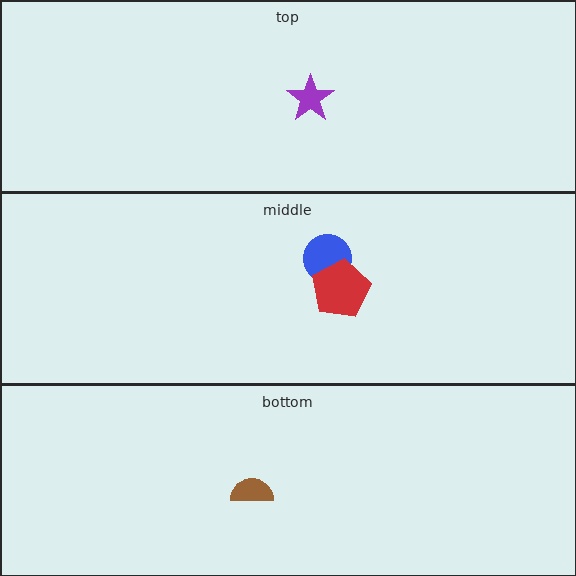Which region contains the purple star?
The top region.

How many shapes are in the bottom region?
1.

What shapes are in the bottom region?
The brown semicircle.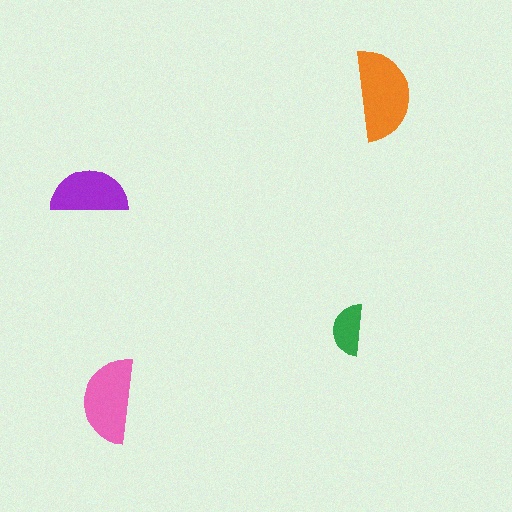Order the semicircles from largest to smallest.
the orange one, the pink one, the purple one, the green one.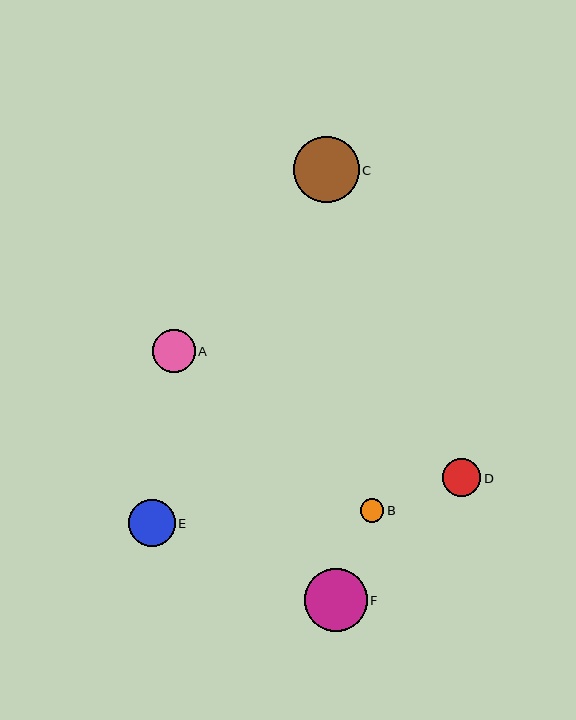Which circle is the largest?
Circle C is the largest with a size of approximately 66 pixels.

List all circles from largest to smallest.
From largest to smallest: C, F, E, A, D, B.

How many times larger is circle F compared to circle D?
Circle F is approximately 1.6 times the size of circle D.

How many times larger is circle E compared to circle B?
Circle E is approximately 2.0 times the size of circle B.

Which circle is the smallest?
Circle B is the smallest with a size of approximately 23 pixels.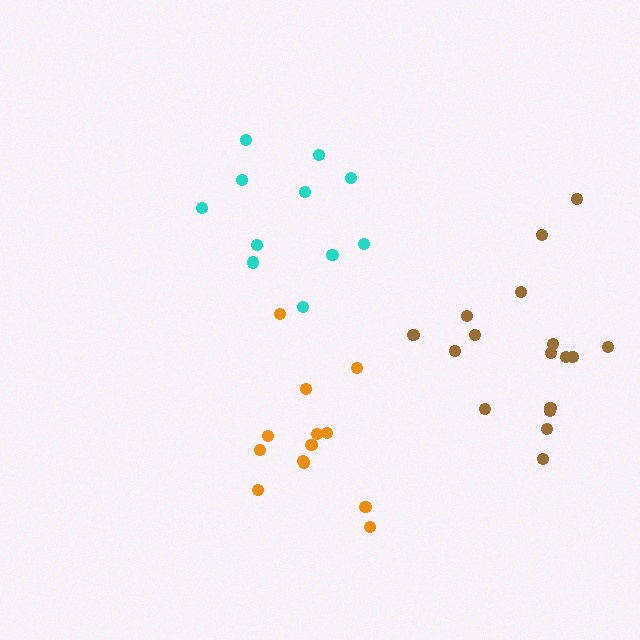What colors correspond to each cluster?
The clusters are colored: brown, cyan, orange.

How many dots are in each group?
Group 1: 17 dots, Group 2: 11 dots, Group 3: 13 dots (41 total).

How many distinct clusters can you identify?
There are 3 distinct clusters.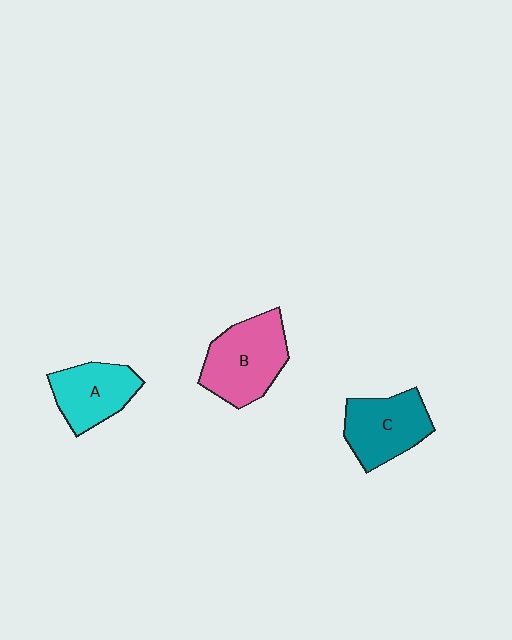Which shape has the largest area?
Shape B (pink).